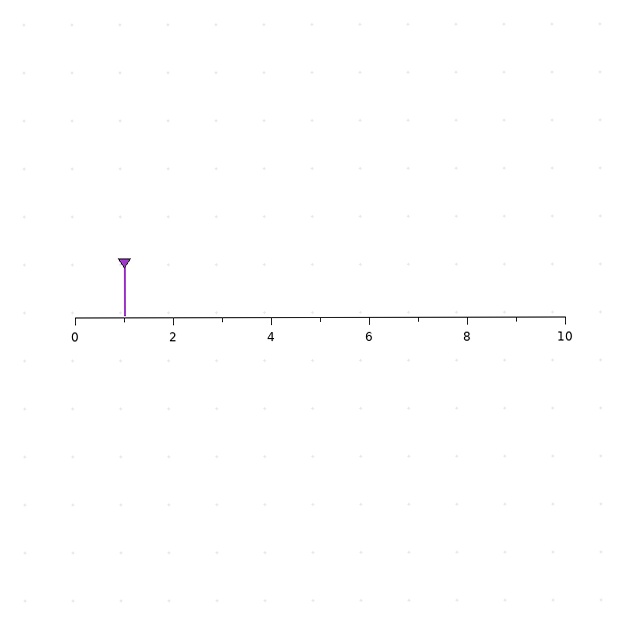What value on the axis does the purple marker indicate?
The marker indicates approximately 1.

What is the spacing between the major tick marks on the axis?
The major ticks are spaced 2 apart.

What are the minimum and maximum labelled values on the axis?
The axis runs from 0 to 10.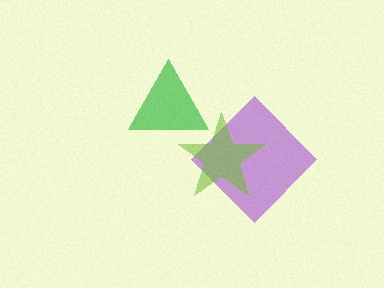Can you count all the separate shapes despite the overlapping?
Yes, there are 3 separate shapes.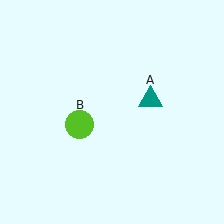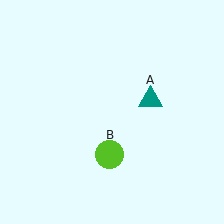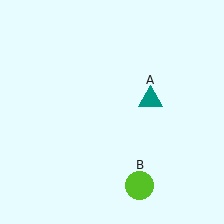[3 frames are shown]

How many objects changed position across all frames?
1 object changed position: lime circle (object B).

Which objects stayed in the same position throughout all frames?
Teal triangle (object A) remained stationary.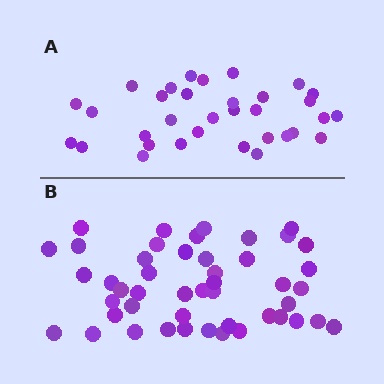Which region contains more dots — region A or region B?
Region B (the bottom region) has more dots.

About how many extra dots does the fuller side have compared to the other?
Region B has approximately 15 more dots than region A.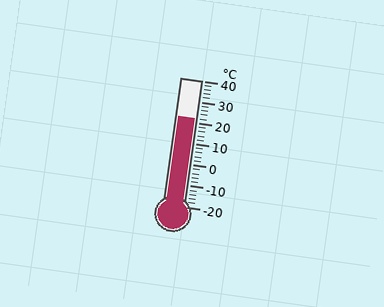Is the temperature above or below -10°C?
The temperature is above -10°C.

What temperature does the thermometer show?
The thermometer shows approximately 22°C.